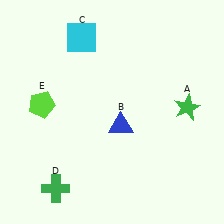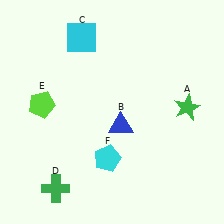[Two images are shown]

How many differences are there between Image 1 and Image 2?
There is 1 difference between the two images.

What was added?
A cyan pentagon (F) was added in Image 2.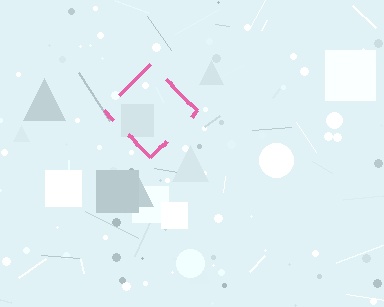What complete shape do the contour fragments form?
The contour fragments form a diamond.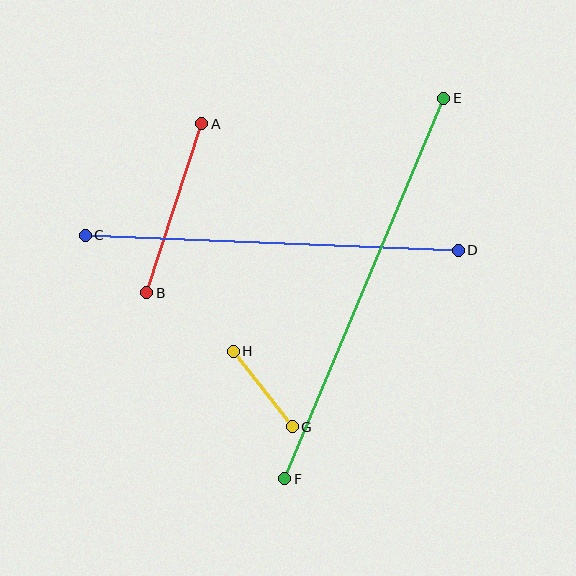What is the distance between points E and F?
The distance is approximately 412 pixels.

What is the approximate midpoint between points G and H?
The midpoint is at approximately (263, 389) pixels.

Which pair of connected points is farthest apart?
Points E and F are farthest apart.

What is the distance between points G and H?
The distance is approximately 96 pixels.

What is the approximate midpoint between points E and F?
The midpoint is at approximately (364, 289) pixels.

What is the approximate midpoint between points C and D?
The midpoint is at approximately (272, 243) pixels.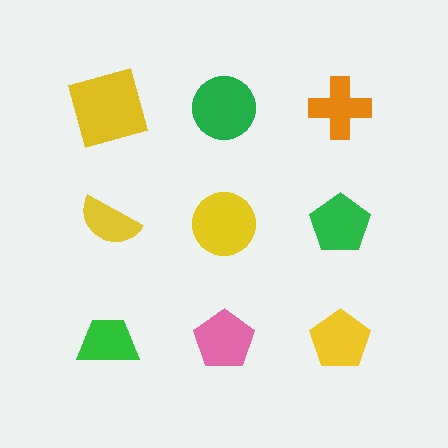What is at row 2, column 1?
A yellow semicircle.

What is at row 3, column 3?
A yellow pentagon.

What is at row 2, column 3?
A green pentagon.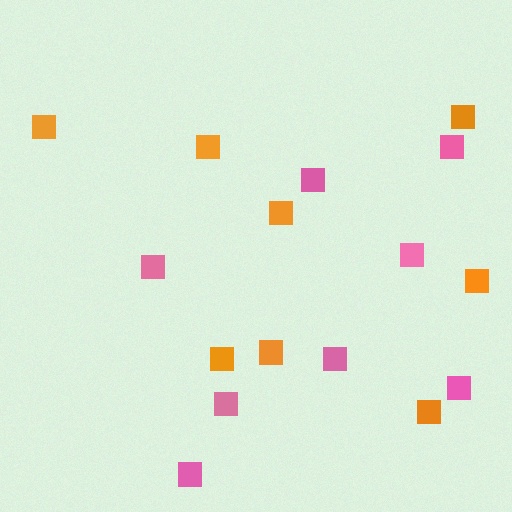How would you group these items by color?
There are 2 groups: one group of pink squares (8) and one group of orange squares (8).